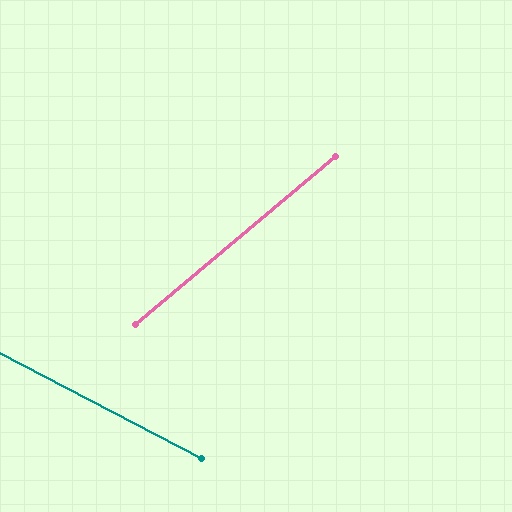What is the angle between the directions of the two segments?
Approximately 68 degrees.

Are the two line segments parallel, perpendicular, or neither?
Neither parallel nor perpendicular — they differ by about 68°.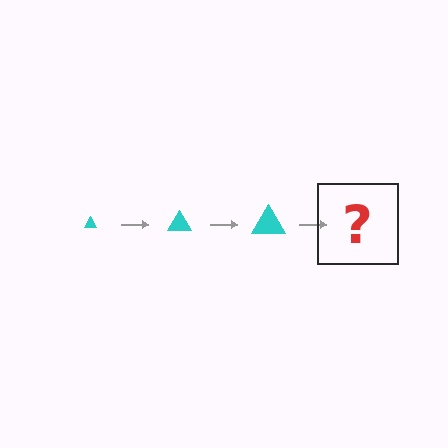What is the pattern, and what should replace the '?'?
The pattern is that the triangle gets progressively larger each step. The '?' should be a cyan triangle, larger than the previous one.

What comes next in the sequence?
The next element should be a cyan triangle, larger than the previous one.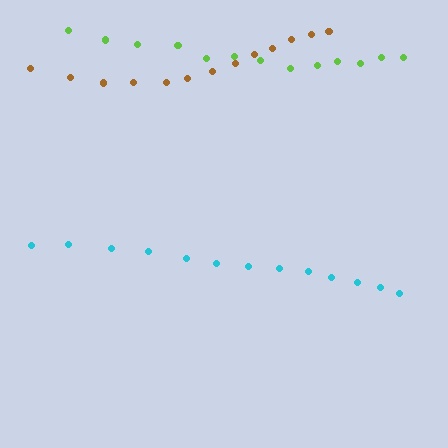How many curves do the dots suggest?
There are 3 distinct paths.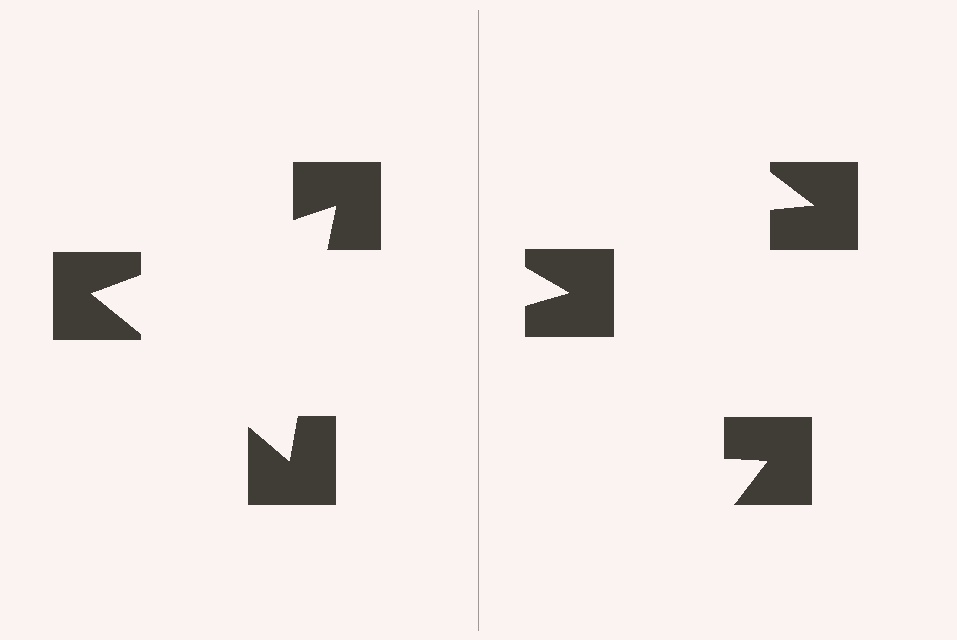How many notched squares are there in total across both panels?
6 — 3 on each side.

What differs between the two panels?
The notched squares are positioned identically on both sides; only the wedge orientations differ. On the left they align to a triangle; on the right they are misaligned.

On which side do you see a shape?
An illusory triangle appears on the left side. On the right side the wedge cuts are rotated, so no coherent shape forms.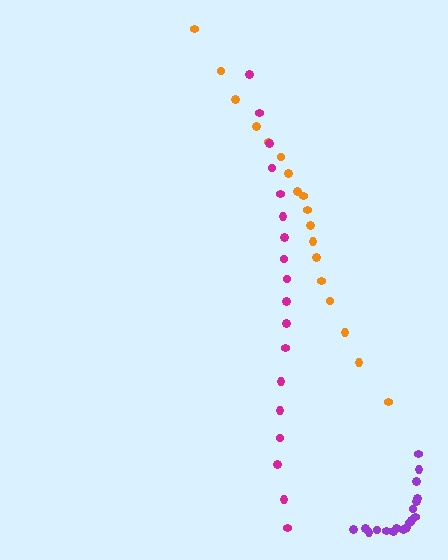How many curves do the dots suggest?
There are 3 distinct paths.